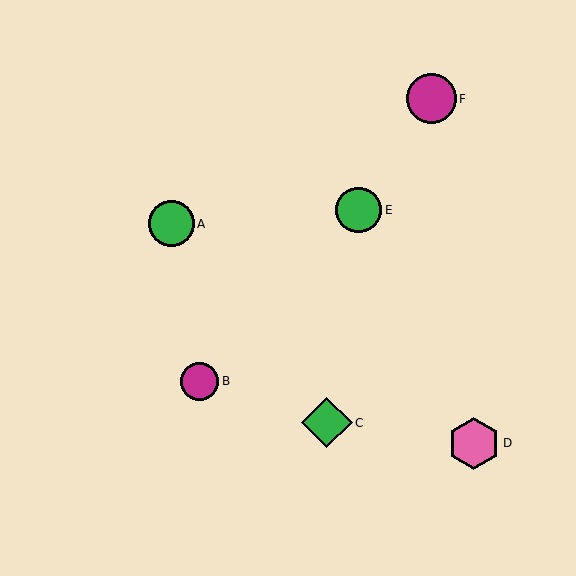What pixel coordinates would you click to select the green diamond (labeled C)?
Click at (327, 423) to select the green diamond C.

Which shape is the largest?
The pink hexagon (labeled D) is the largest.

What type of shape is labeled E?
Shape E is a green circle.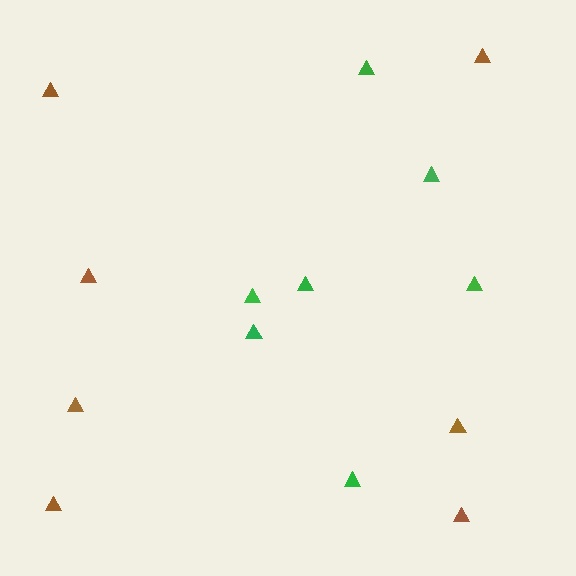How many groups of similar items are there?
There are 2 groups: one group of brown triangles (7) and one group of green triangles (7).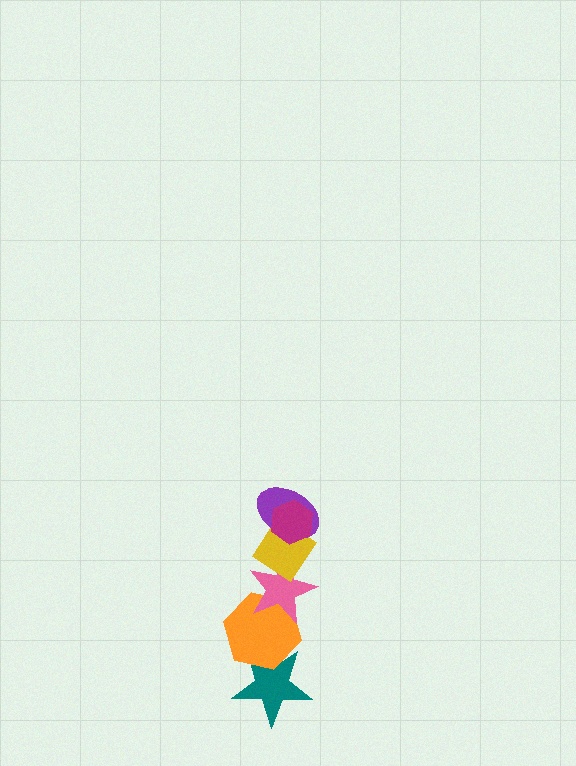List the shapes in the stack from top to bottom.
From top to bottom: the magenta hexagon, the purple ellipse, the yellow diamond, the pink star, the orange hexagon, the teal star.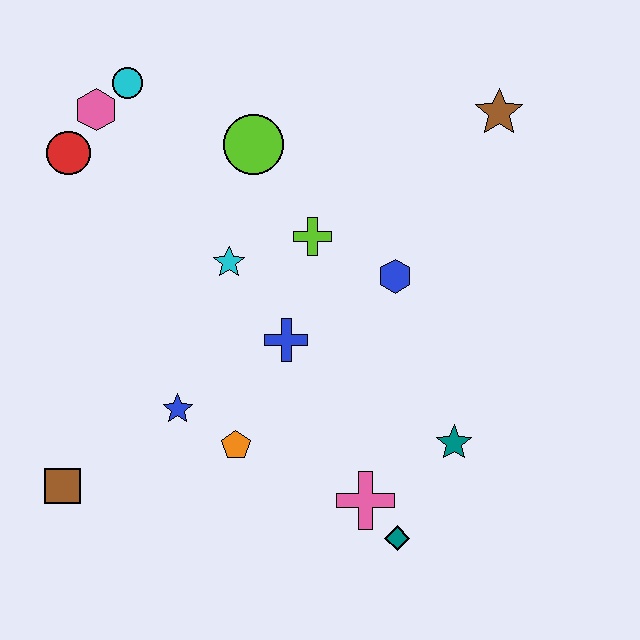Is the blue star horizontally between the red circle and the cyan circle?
No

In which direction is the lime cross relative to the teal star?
The lime cross is above the teal star.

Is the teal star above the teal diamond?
Yes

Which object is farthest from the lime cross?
The brown square is farthest from the lime cross.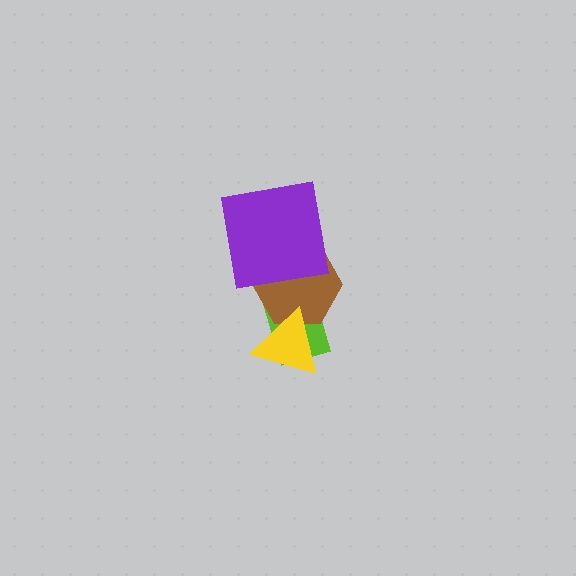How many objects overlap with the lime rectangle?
2 objects overlap with the lime rectangle.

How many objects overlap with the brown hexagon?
3 objects overlap with the brown hexagon.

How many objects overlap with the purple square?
1 object overlaps with the purple square.